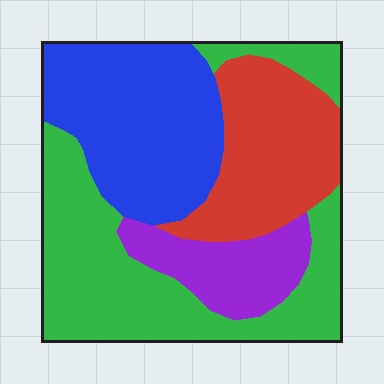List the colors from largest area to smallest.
From largest to smallest: green, blue, red, purple.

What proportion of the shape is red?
Red covers roughly 20% of the shape.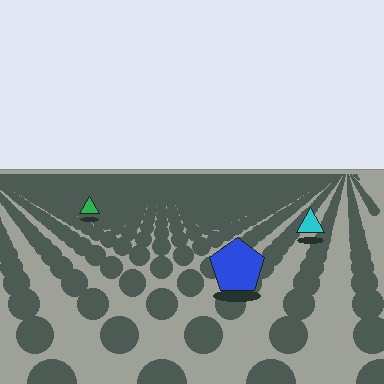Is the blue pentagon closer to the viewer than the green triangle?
Yes. The blue pentagon is closer — you can tell from the texture gradient: the ground texture is coarser near it.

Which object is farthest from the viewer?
The green triangle is farthest from the viewer. It appears smaller and the ground texture around it is denser.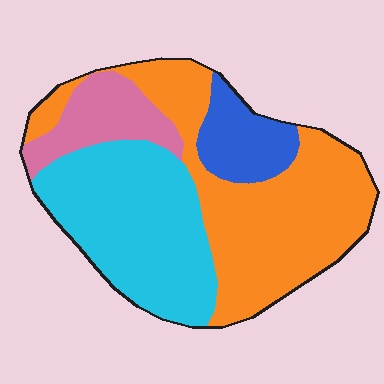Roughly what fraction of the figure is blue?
Blue covers 11% of the figure.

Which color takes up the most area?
Orange, at roughly 45%.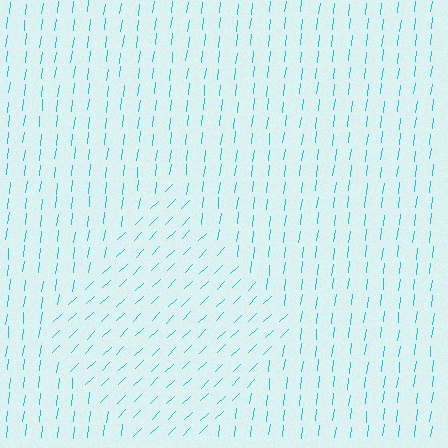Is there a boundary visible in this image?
Yes, there is a texture boundary formed by a change in line orientation.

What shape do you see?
I see a diamond.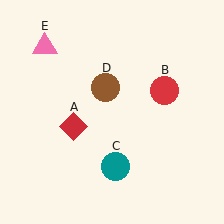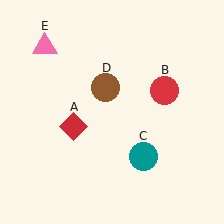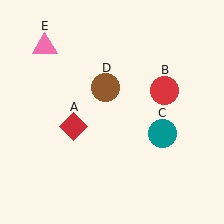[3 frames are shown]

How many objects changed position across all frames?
1 object changed position: teal circle (object C).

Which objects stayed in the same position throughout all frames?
Red diamond (object A) and red circle (object B) and brown circle (object D) and pink triangle (object E) remained stationary.